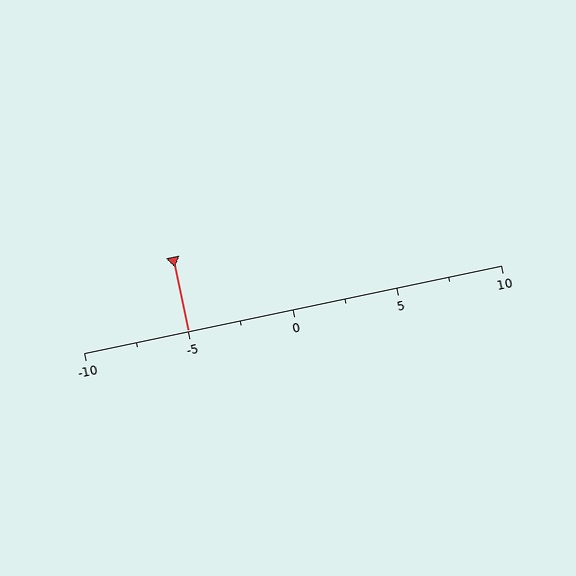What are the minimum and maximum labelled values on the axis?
The axis runs from -10 to 10.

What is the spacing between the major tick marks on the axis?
The major ticks are spaced 5 apart.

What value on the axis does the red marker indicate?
The marker indicates approximately -5.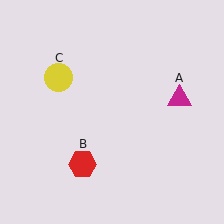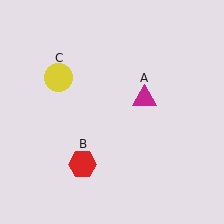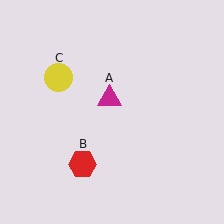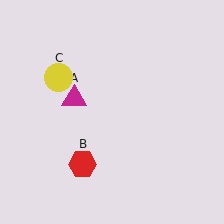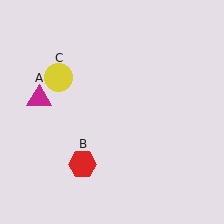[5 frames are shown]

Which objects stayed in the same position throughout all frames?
Red hexagon (object B) and yellow circle (object C) remained stationary.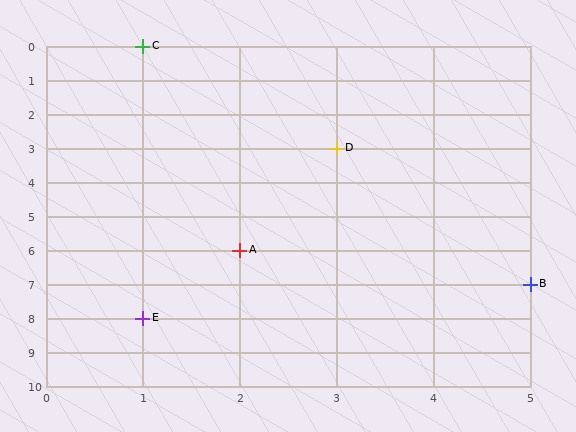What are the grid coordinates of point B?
Point B is at grid coordinates (5, 7).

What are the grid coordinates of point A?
Point A is at grid coordinates (2, 6).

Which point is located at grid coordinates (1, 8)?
Point E is at (1, 8).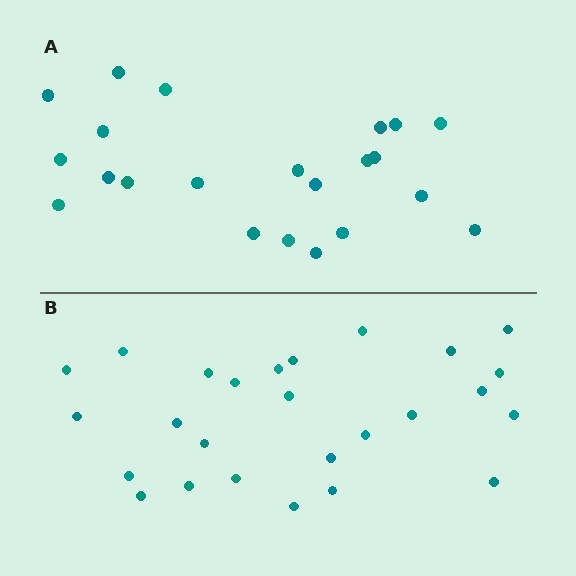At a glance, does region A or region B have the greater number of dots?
Region B (the bottom region) has more dots.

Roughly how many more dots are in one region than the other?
Region B has about 4 more dots than region A.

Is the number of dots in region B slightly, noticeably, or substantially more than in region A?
Region B has only slightly more — the two regions are fairly close. The ratio is roughly 1.2 to 1.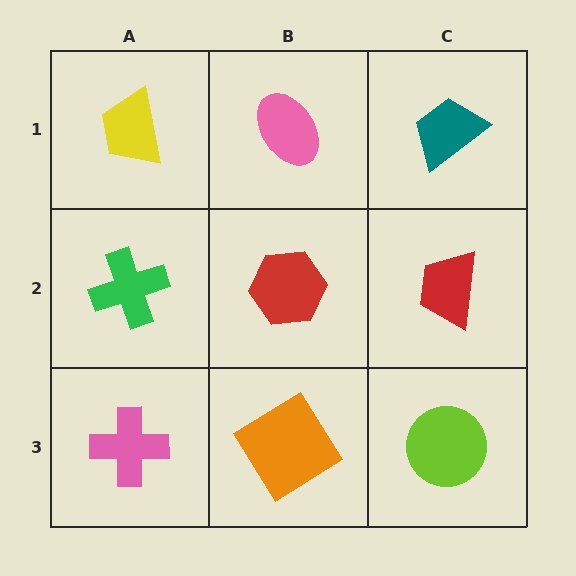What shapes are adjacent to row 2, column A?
A yellow trapezoid (row 1, column A), a pink cross (row 3, column A), a red hexagon (row 2, column B).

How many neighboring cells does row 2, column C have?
3.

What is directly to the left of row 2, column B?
A green cross.